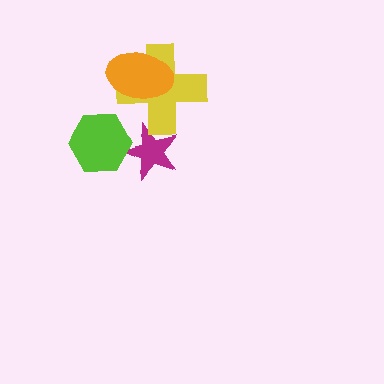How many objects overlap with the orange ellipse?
1 object overlaps with the orange ellipse.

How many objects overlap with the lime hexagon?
1 object overlaps with the lime hexagon.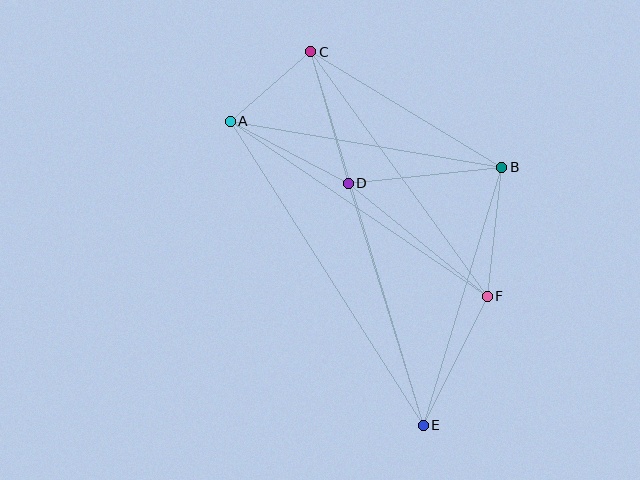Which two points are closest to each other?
Points A and C are closest to each other.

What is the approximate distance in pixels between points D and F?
The distance between D and F is approximately 179 pixels.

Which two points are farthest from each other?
Points C and E are farthest from each other.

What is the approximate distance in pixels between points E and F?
The distance between E and F is approximately 144 pixels.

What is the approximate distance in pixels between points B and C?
The distance between B and C is approximately 223 pixels.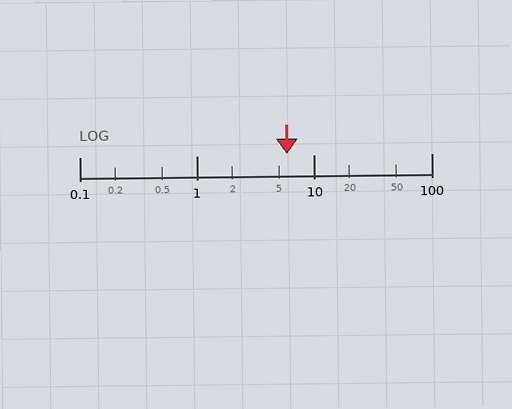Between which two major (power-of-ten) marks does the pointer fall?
The pointer is between 1 and 10.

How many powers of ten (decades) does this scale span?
The scale spans 3 decades, from 0.1 to 100.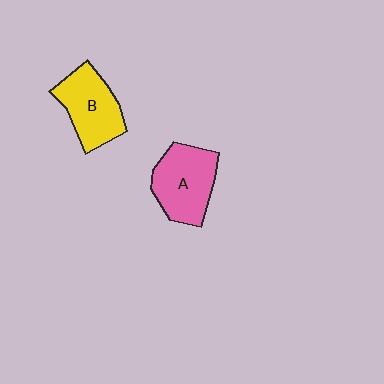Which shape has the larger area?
Shape A (pink).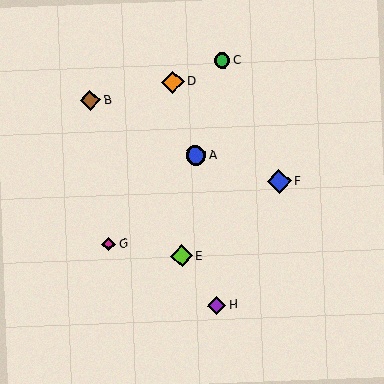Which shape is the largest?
The blue diamond (labeled F) is the largest.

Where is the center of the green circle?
The center of the green circle is at (222, 60).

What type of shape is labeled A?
Shape A is a blue circle.